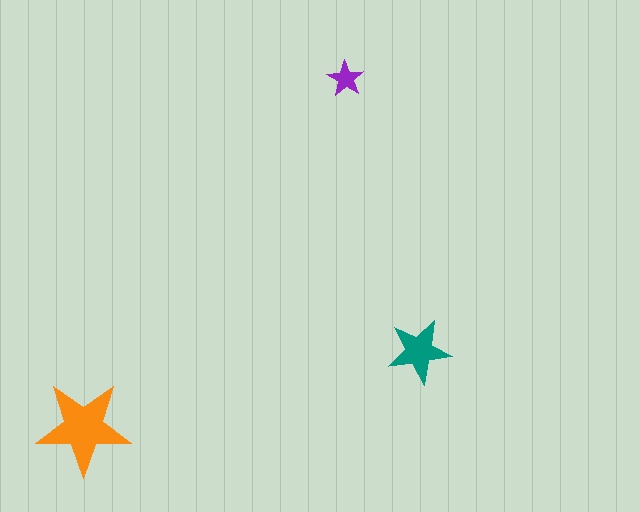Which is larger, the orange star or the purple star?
The orange one.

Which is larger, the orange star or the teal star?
The orange one.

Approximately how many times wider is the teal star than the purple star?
About 2 times wider.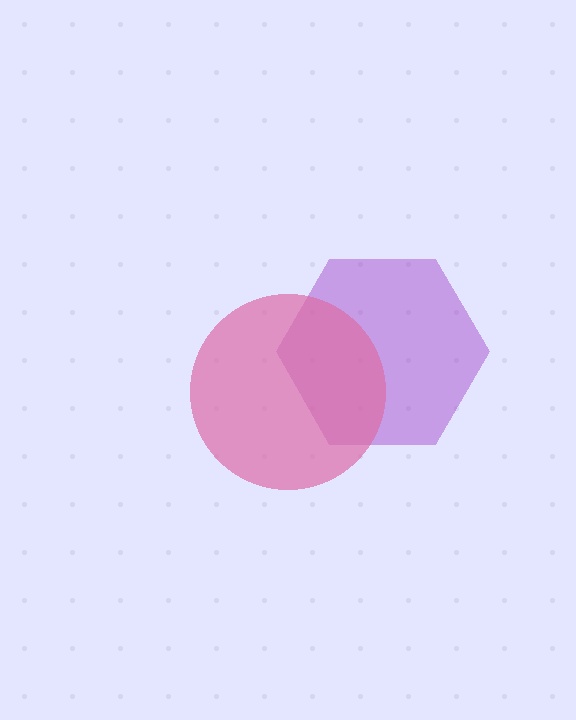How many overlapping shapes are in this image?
There are 2 overlapping shapes in the image.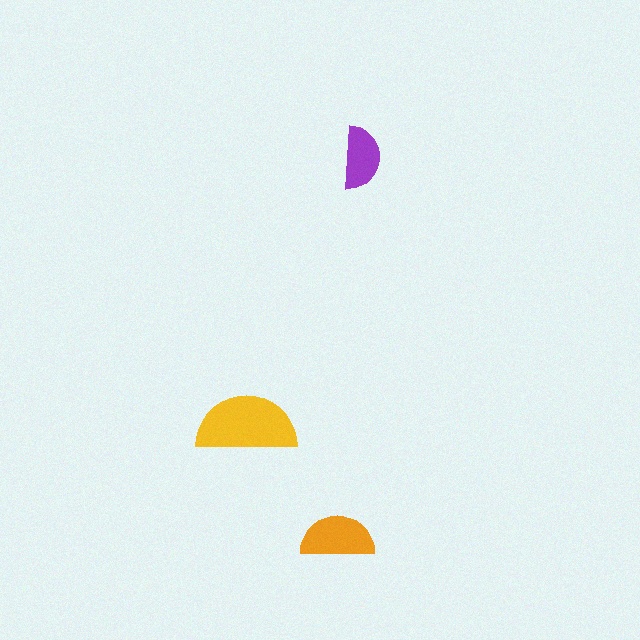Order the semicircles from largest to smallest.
the yellow one, the orange one, the purple one.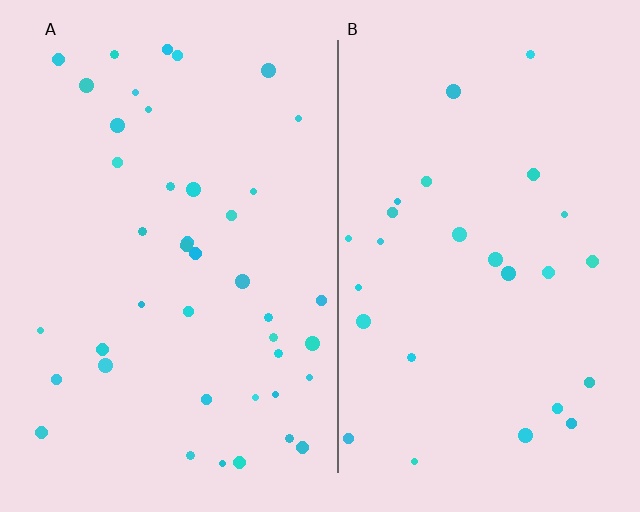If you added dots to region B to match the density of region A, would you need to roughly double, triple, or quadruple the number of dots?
Approximately double.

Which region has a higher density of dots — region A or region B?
A (the left).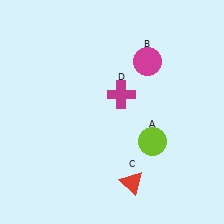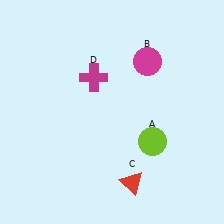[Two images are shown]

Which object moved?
The magenta cross (D) moved left.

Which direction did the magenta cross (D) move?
The magenta cross (D) moved left.